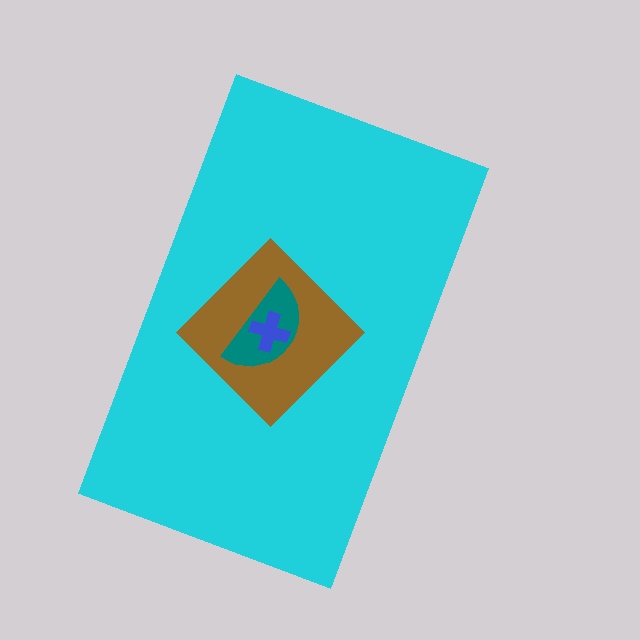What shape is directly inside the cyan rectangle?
The brown diamond.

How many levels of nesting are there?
4.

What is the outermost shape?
The cyan rectangle.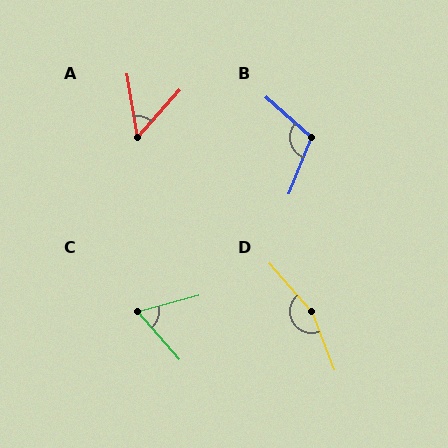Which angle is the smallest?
A, at approximately 51 degrees.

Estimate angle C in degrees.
Approximately 64 degrees.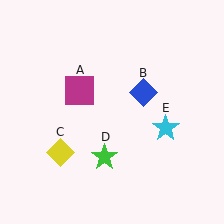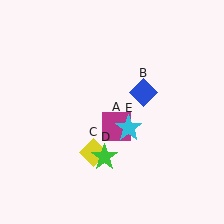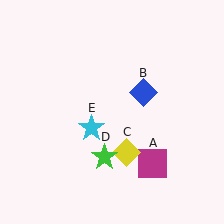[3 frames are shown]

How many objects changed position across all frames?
3 objects changed position: magenta square (object A), yellow diamond (object C), cyan star (object E).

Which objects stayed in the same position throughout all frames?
Blue diamond (object B) and green star (object D) remained stationary.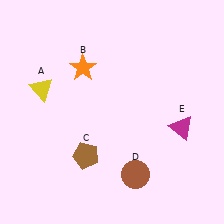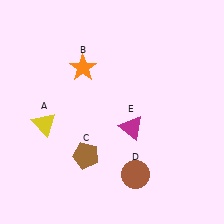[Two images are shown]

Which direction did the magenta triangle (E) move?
The magenta triangle (E) moved left.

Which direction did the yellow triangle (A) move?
The yellow triangle (A) moved down.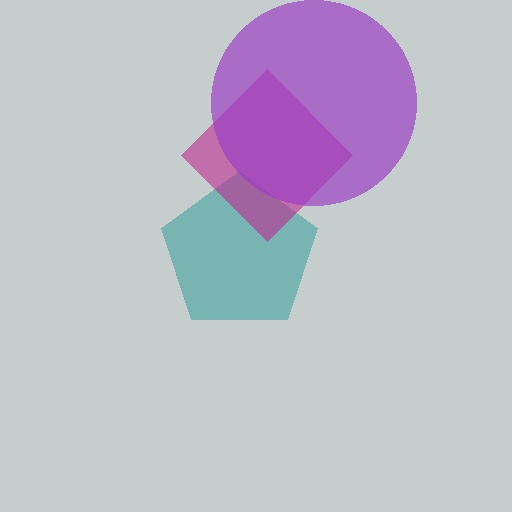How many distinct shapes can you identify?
There are 3 distinct shapes: a teal pentagon, a magenta diamond, a purple circle.